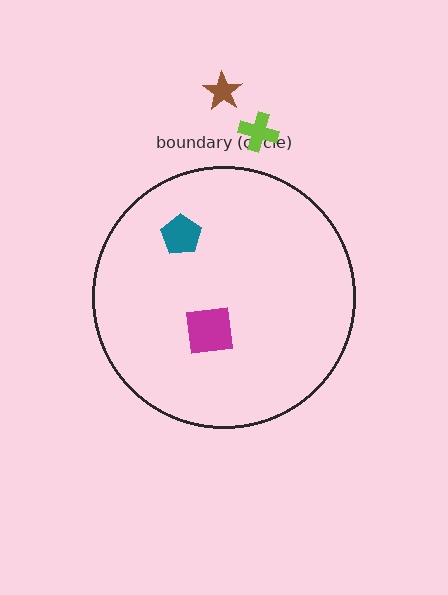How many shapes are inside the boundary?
2 inside, 2 outside.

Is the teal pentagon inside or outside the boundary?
Inside.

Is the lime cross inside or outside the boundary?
Outside.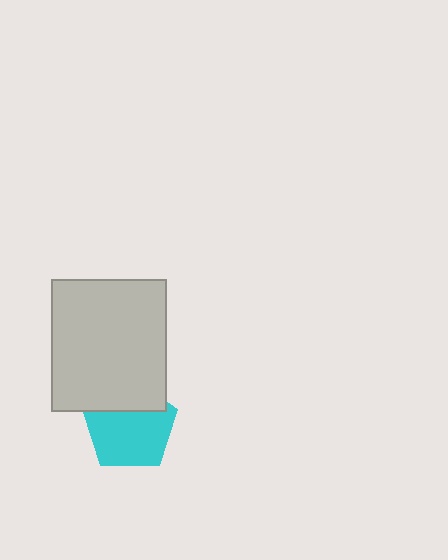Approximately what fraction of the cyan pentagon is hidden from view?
Roughly 30% of the cyan pentagon is hidden behind the light gray rectangle.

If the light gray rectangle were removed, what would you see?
You would see the complete cyan pentagon.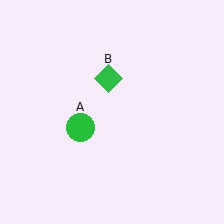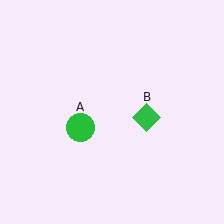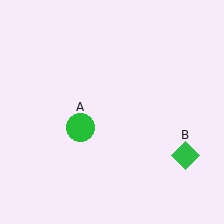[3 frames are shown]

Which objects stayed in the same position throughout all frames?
Green circle (object A) remained stationary.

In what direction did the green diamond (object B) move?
The green diamond (object B) moved down and to the right.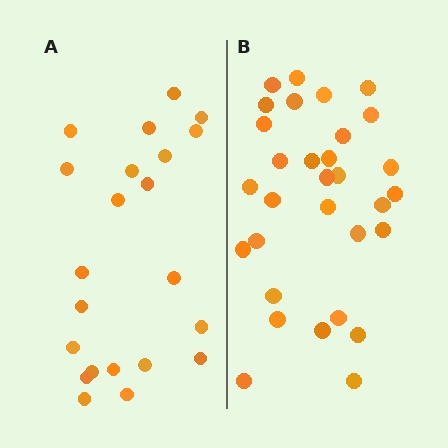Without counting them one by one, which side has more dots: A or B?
Region B (the right region) has more dots.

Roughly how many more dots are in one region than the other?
Region B has roughly 8 or so more dots than region A.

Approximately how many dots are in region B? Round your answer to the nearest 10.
About 30 dots. (The exact count is 31, which rounds to 30.)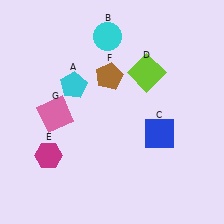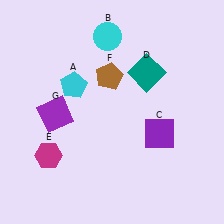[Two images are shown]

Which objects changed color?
C changed from blue to purple. D changed from lime to teal. G changed from pink to purple.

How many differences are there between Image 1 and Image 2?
There are 3 differences between the two images.